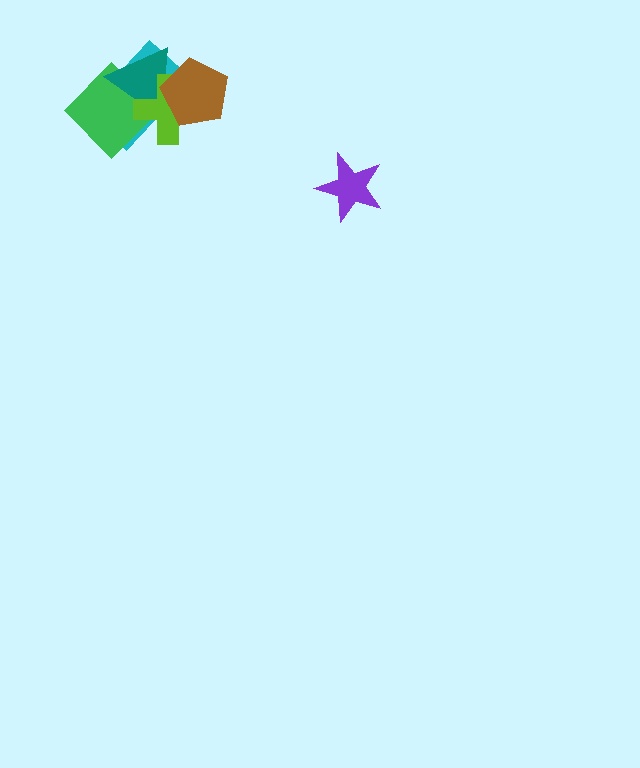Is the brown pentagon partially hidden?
No, no other shape covers it.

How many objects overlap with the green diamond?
3 objects overlap with the green diamond.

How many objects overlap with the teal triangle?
4 objects overlap with the teal triangle.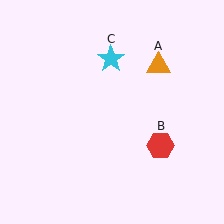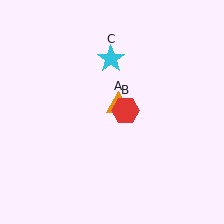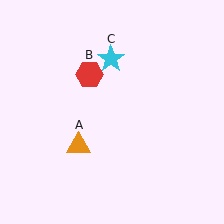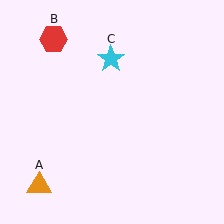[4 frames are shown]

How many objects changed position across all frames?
2 objects changed position: orange triangle (object A), red hexagon (object B).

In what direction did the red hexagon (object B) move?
The red hexagon (object B) moved up and to the left.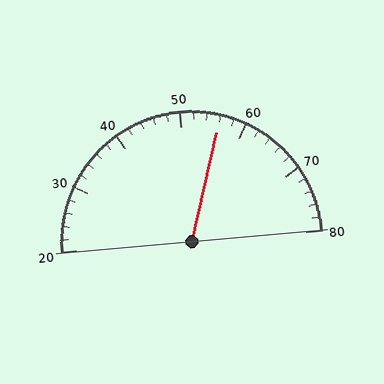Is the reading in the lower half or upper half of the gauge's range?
The reading is in the upper half of the range (20 to 80).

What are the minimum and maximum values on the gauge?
The gauge ranges from 20 to 80.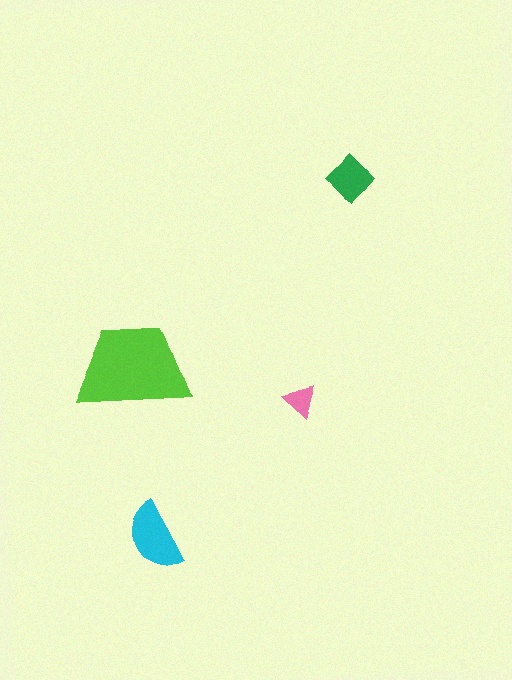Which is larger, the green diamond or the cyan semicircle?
The cyan semicircle.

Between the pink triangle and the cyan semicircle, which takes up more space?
The cyan semicircle.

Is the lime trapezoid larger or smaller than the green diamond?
Larger.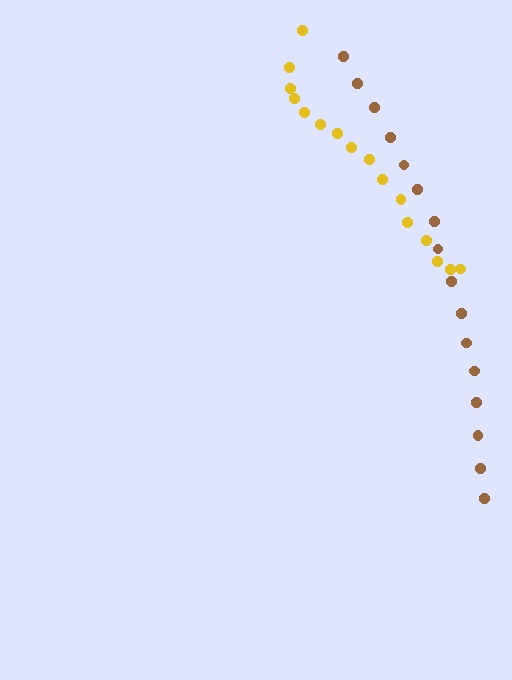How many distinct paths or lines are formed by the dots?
There are 2 distinct paths.